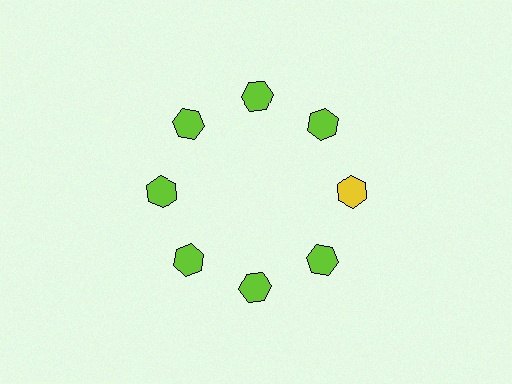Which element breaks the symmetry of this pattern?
The yellow hexagon at roughly the 3 o'clock position breaks the symmetry. All other shapes are lime hexagons.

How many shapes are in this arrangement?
There are 8 shapes arranged in a ring pattern.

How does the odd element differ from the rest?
It has a different color: yellow instead of lime.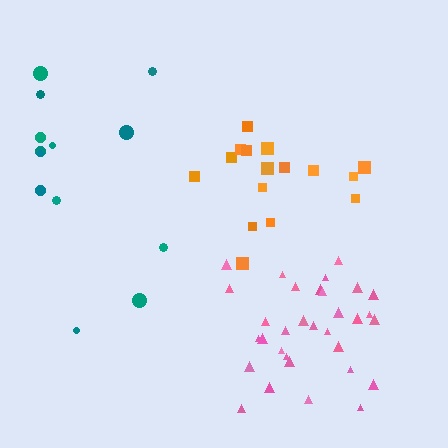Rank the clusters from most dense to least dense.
pink, orange, teal.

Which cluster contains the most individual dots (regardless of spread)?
Pink (33).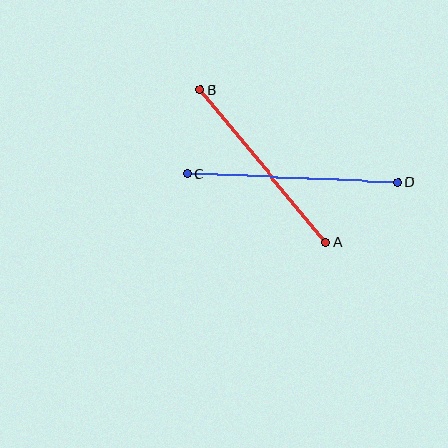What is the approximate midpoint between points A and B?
The midpoint is at approximately (263, 166) pixels.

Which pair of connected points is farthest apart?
Points C and D are farthest apart.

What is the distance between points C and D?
The distance is approximately 211 pixels.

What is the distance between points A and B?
The distance is approximately 198 pixels.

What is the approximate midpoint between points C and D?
The midpoint is at approximately (292, 178) pixels.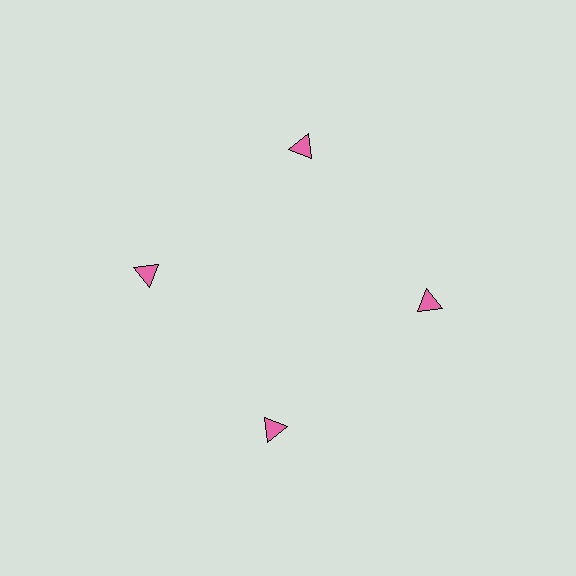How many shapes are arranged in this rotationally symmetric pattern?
There are 4 shapes, arranged in 4 groups of 1.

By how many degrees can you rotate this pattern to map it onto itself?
The pattern maps onto itself every 90 degrees of rotation.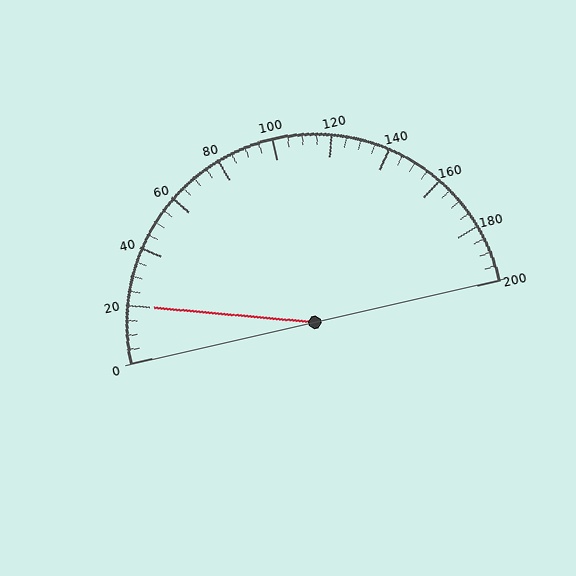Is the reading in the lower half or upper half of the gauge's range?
The reading is in the lower half of the range (0 to 200).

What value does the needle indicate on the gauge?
The needle indicates approximately 20.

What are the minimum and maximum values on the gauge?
The gauge ranges from 0 to 200.